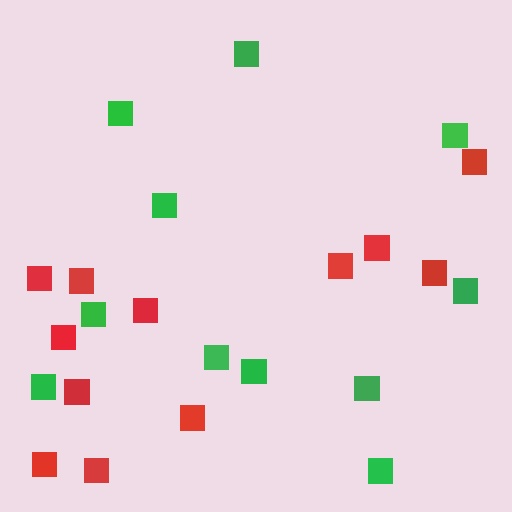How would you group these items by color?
There are 2 groups: one group of green squares (11) and one group of red squares (12).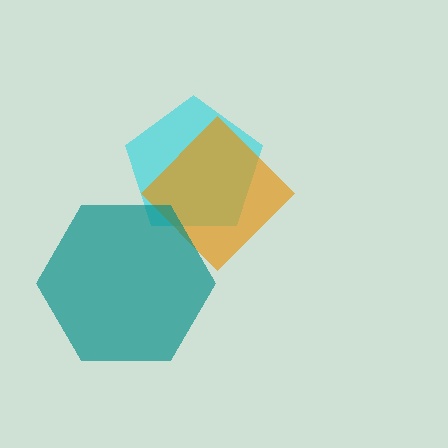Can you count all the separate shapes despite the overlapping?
Yes, there are 3 separate shapes.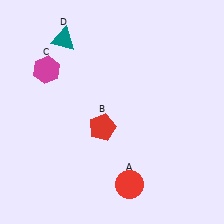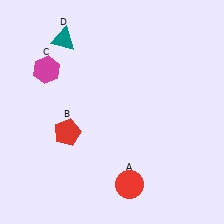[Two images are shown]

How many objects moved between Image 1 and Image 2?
1 object moved between the two images.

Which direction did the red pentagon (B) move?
The red pentagon (B) moved left.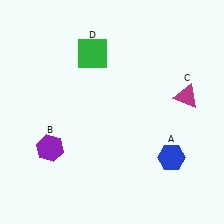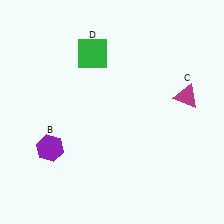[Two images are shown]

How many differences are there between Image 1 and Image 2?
There is 1 difference between the two images.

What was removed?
The blue hexagon (A) was removed in Image 2.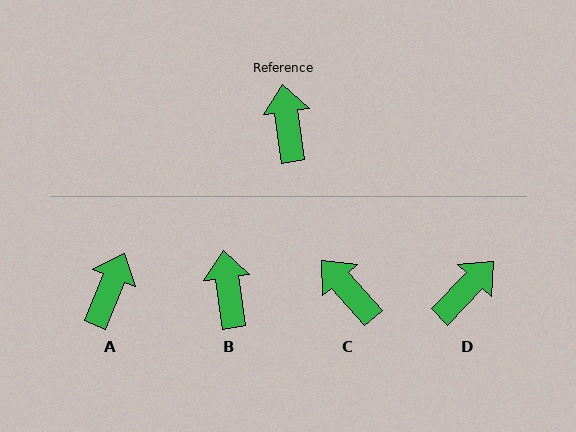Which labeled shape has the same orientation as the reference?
B.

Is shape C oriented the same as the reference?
No, it is off by about 34 degrees.